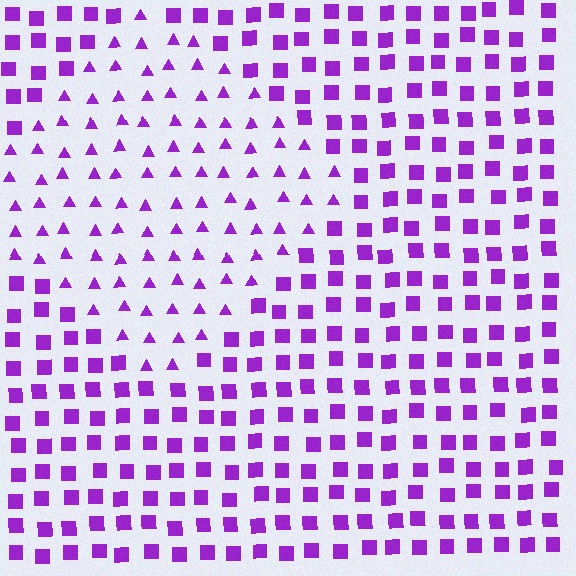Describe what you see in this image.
The image is filled with small purple elements arranged in a uniform grid. A diamond-shaped region contains triangles, while the surrounding area contains squares. The boundary is defined purely by the change in element shape.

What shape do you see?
I see a diamond.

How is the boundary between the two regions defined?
The boundary is defined by a change in element shape: triangles inside vs. squares outside. All elements share the same color and spacing.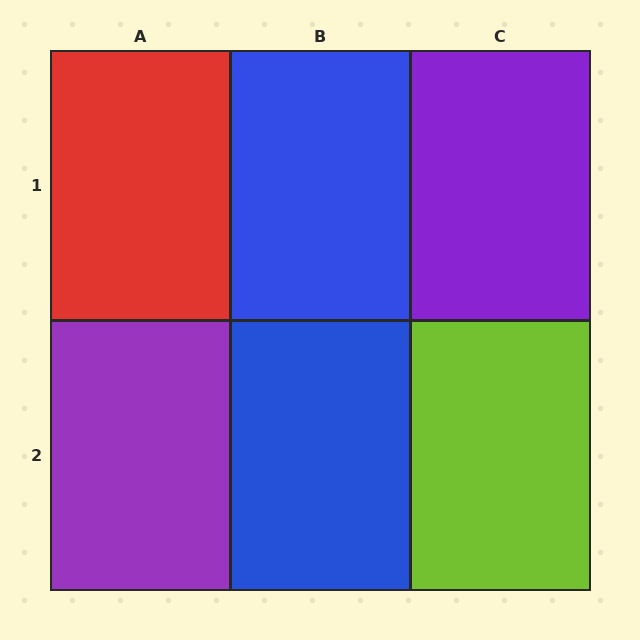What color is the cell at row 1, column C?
Purple.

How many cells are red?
1 cell is red.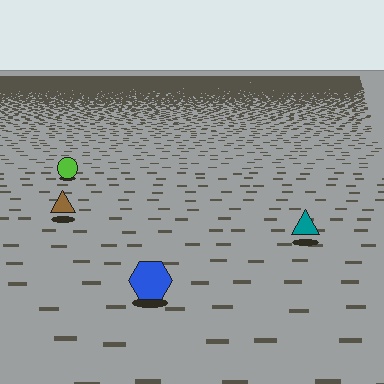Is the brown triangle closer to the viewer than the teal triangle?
No. The teal triangle is closer — you can tell from the texture gradient: the ground texture is coarser near it.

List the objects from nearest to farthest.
From nearest to farthest: the blue hexagon, the teal triangle, the brown triangle, the lime circle.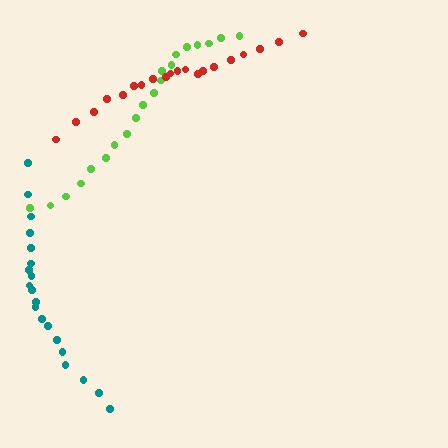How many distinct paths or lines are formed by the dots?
There are 3 distinct paths.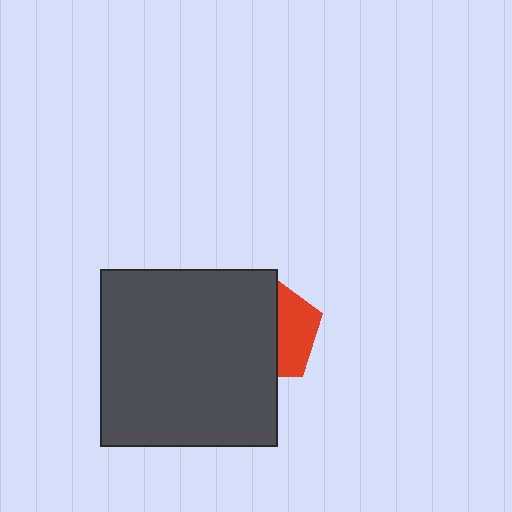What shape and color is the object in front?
The object in front is a dark gray square.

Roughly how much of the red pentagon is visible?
A small part of it is visible (roughly 39%).